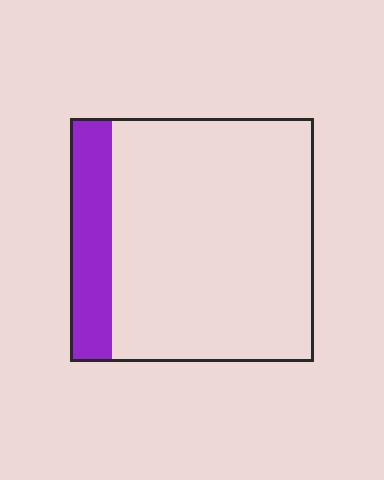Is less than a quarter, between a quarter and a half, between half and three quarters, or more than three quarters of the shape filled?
Less than a quarter.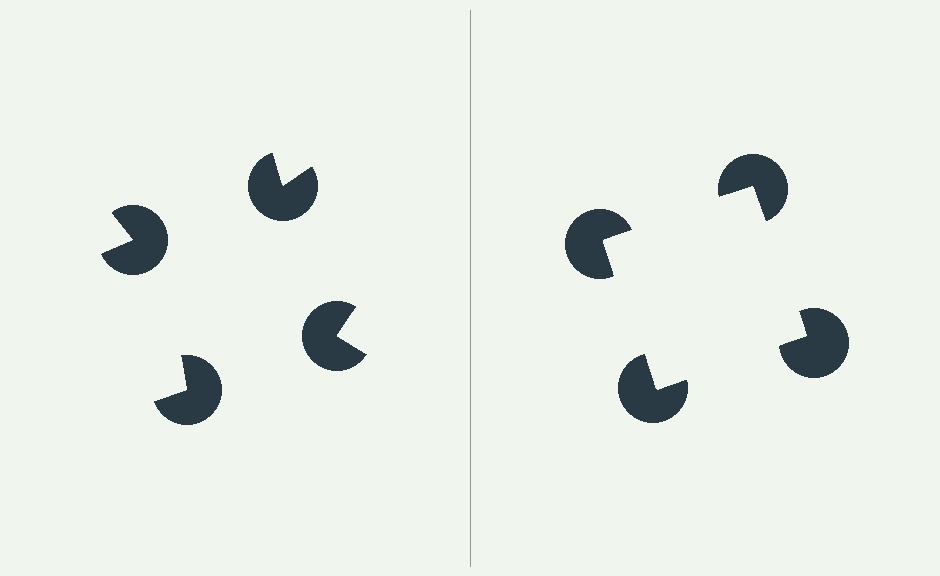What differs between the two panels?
The pac-man discs are positioned identically on both sides; only the wedge orientations differ. On the right they align to a square; on the left they are misaligned.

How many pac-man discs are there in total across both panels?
8 — 4 on each side.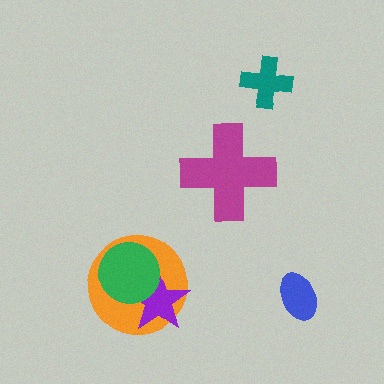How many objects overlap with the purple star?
2 objects overlap with the purple star.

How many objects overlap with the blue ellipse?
0 objects overlap with the blue ellipse.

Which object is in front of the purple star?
The green circle is in front of the purple star.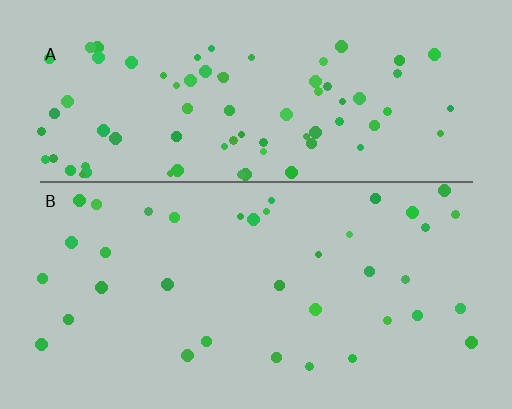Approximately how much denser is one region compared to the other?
Approximately 2.2× — region A over region B.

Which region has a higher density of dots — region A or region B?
A (the top).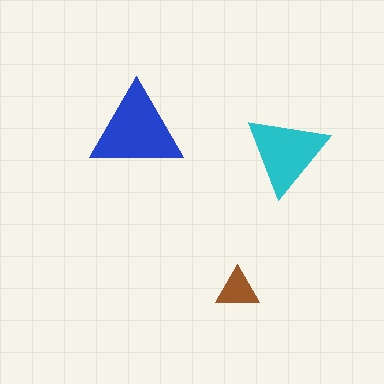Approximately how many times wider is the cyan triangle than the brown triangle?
About 2 times wider.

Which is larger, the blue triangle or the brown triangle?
The blue one.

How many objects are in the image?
There are 3 objects in the image.